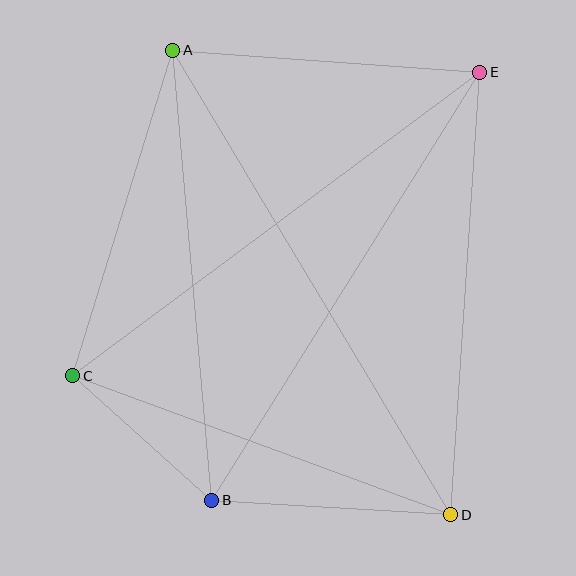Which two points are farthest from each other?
Points A and D are farthest from each other.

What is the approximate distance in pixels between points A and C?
The distance between A and C is approximately 341 pixels.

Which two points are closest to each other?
Points B and C are closest to each other.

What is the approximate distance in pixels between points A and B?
The distance between A and B is approximately 452 pixels.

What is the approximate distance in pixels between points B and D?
The distance between B and D is approximately 240 pixels.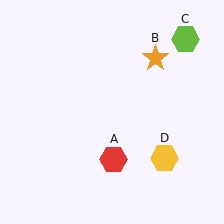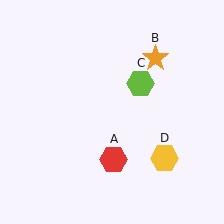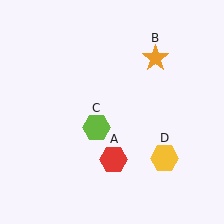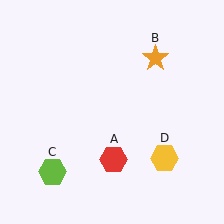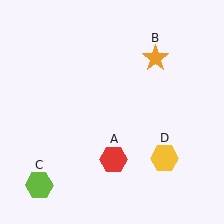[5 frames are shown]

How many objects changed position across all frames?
1 object changed position: lime hexagon (object C).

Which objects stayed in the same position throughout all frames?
Red hexagon (object A) and orange star (object B) and yellow hexagon (object D) remained stationary.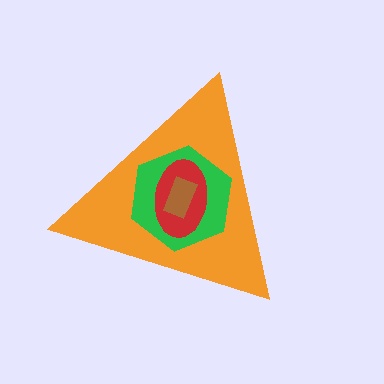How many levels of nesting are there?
4.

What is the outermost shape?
The orange triangle.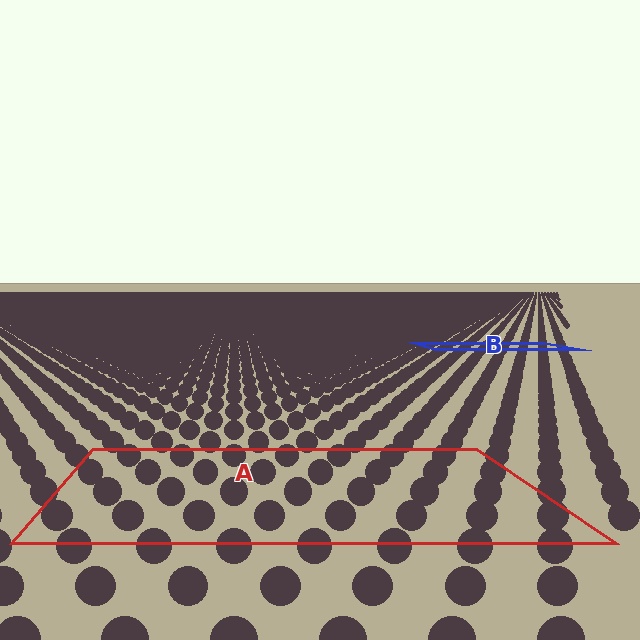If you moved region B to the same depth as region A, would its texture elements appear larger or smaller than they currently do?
They would appear larger. At a closer depth, the same texture elements are projected at a bigger on-screen size.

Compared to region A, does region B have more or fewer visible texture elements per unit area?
Region B has more texture elements per unit area — they are packed more densely because it is farther away.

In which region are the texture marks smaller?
The texture marks are smaller in region B, because it is farther away.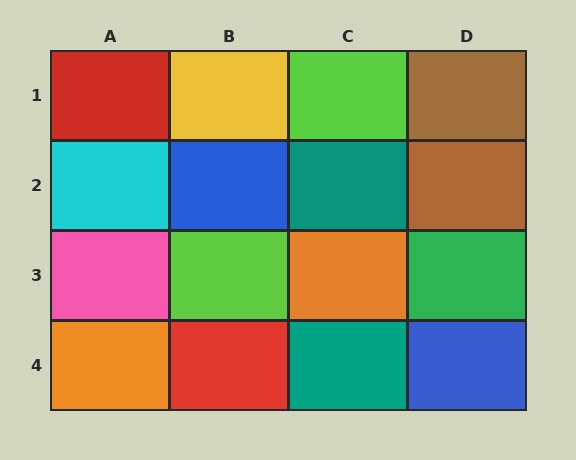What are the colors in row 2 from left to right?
Cyan, blue, teal, brown.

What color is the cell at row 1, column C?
Lime.